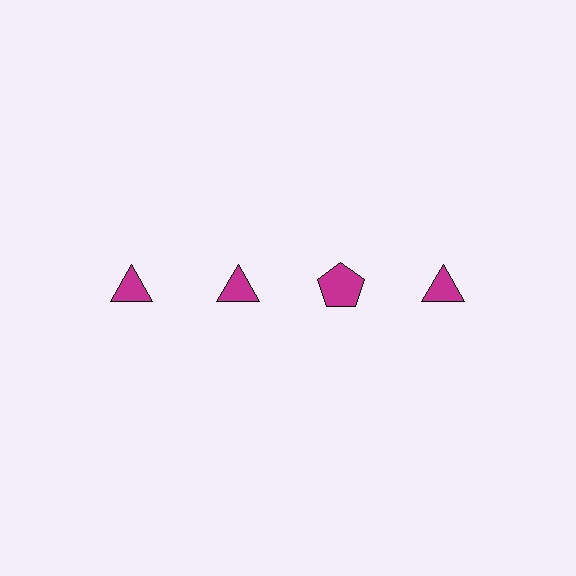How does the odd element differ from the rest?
It has a different shape: pentagon instead of triangle.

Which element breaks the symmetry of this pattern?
The magenta pentagon in the top row, center column breaks the symmetry. All other shapes are magenta triangles.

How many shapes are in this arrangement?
There are 4 shapes arranged in a grid pattern.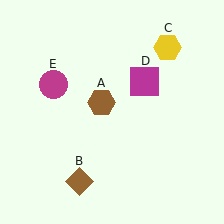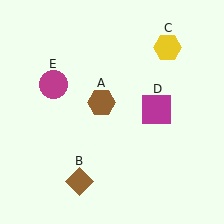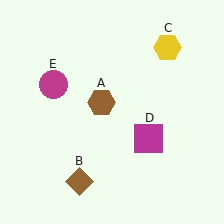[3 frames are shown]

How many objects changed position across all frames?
1 object changed position: magenta square (object D).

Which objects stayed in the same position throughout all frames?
Brown hexagon (object A) and brown diamond (object B) and yellow hexagon (object C) and magenta circle (object E) remained stationary.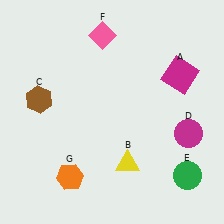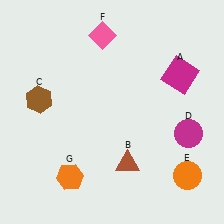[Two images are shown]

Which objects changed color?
B changed from yellow to brown. E changed from green to orange.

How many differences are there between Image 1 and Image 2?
There are 2 differences between the two images.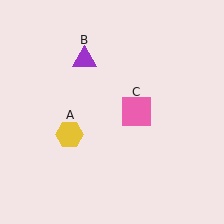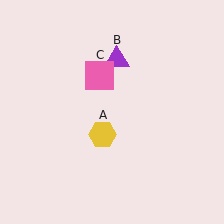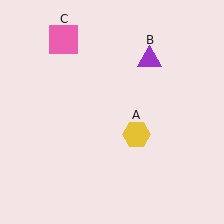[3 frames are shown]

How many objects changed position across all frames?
3 objects changed position: yellow hexagon (object A), purple triangle (object B), pink square (object C).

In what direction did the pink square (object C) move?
The pink square (object C) moved up and to the left.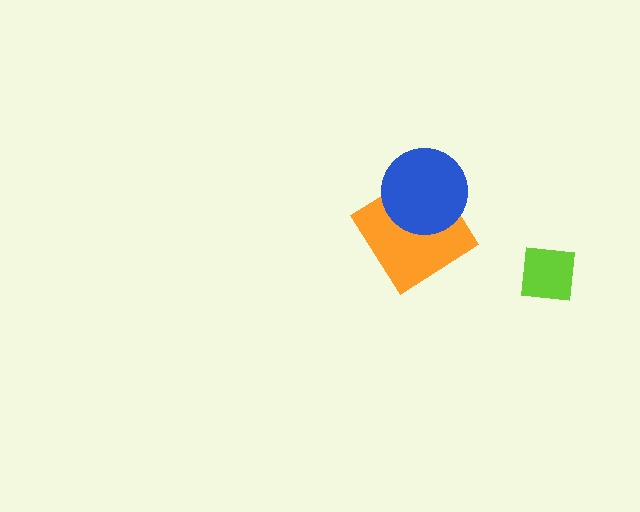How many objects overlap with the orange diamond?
1 object overlaps with the orange diamond.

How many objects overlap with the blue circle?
1 object overlaps with the blue circle.